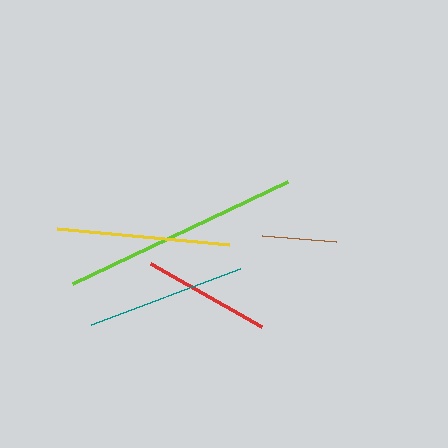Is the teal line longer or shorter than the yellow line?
The yellow line is longer than the teal line.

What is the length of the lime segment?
The lime segment is approximately 238 pixels long.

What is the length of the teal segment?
The teal segment is approximately 160 pixels long.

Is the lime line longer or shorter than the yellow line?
The lime line is longer than the yellow line.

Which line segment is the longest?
The lime line is the longest at approximately 238 pixels.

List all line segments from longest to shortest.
From longest to shortest: lime, yellow, teal, red, brown.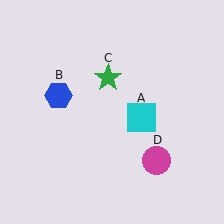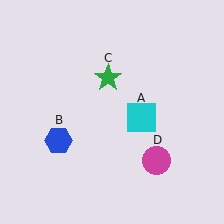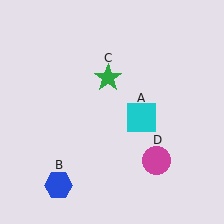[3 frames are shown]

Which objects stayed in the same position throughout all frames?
Cyan square (object A) and green star (object C) and magenta circle (object D) remained stationary.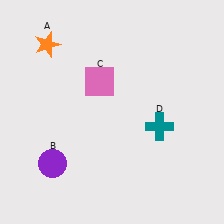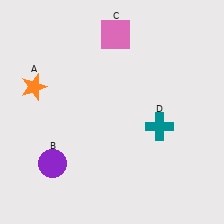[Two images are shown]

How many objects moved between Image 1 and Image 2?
2 objects moved between the two images.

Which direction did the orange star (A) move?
The orange star (A) moved down.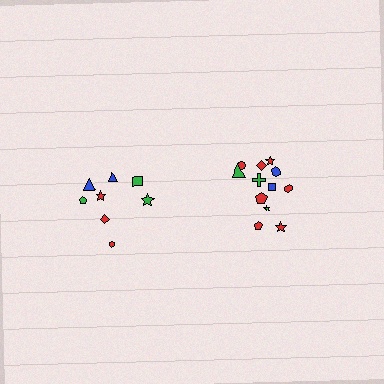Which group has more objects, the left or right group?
The right group.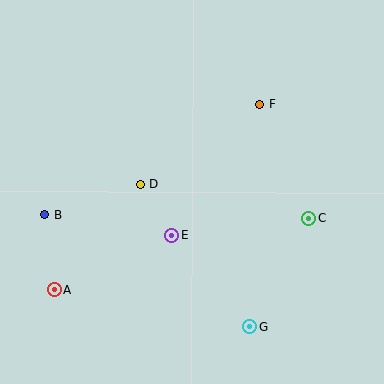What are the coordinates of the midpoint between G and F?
The midpoint between G and F is at (255, 216).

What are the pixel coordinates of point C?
Point C is at (309, 218).